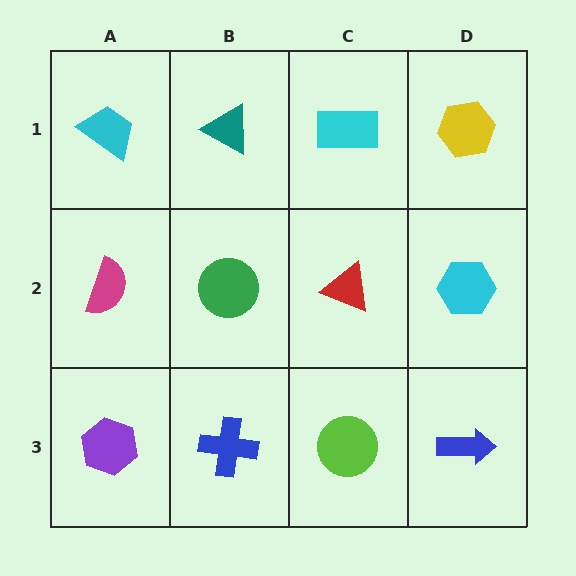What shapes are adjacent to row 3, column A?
A magenta semicircle (row 2, column A), a blue cross (row 3, column B).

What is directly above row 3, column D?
A cyan hexagon.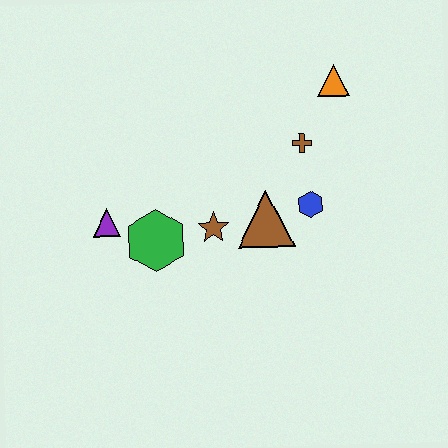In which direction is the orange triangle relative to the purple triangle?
The orange triangle is to the right of the purple triangle.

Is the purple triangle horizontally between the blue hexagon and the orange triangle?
No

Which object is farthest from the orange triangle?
The purple triangle is farthest from the orange triangle.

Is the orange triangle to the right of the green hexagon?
Yes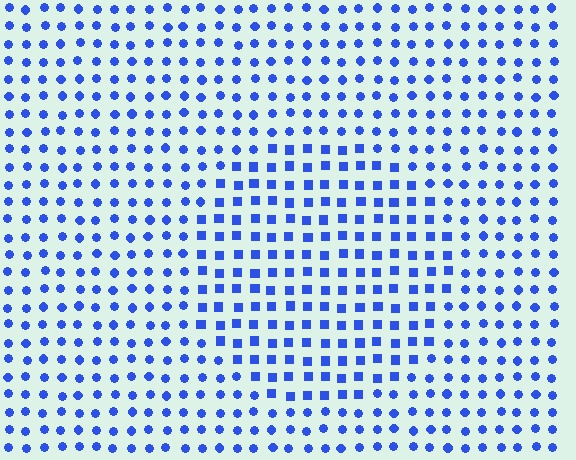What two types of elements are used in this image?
The image uses squares inside the circle region and circles outside it.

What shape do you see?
I see a circle.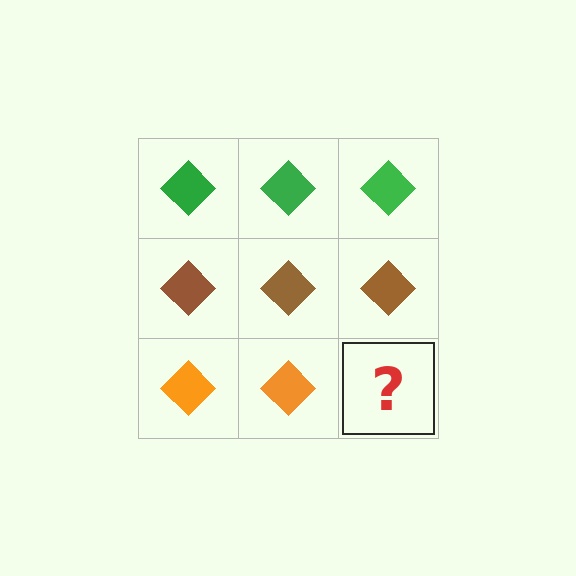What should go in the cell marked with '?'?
The missing cell should contain an orange diamond.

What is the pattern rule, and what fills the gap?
The rule is that each row has a consistent color. The gap should be filled with an orange diamond.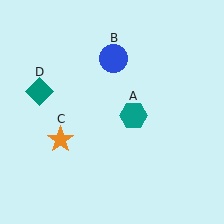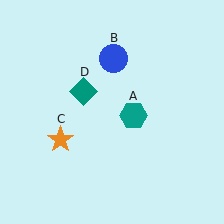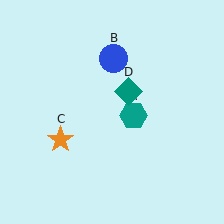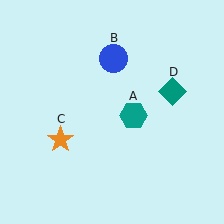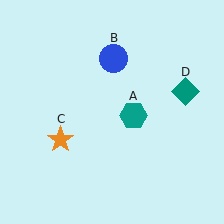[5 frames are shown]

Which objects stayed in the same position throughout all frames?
Teal hexagon (object A) and blue circle (object B) and orange star (object C) remained stationary.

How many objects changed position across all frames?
1 object changed position: teal diamond (object D).